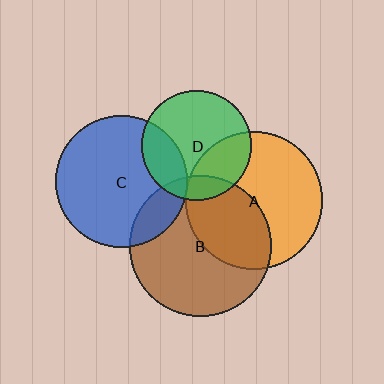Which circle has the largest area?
Circle B (brown).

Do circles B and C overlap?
Yes.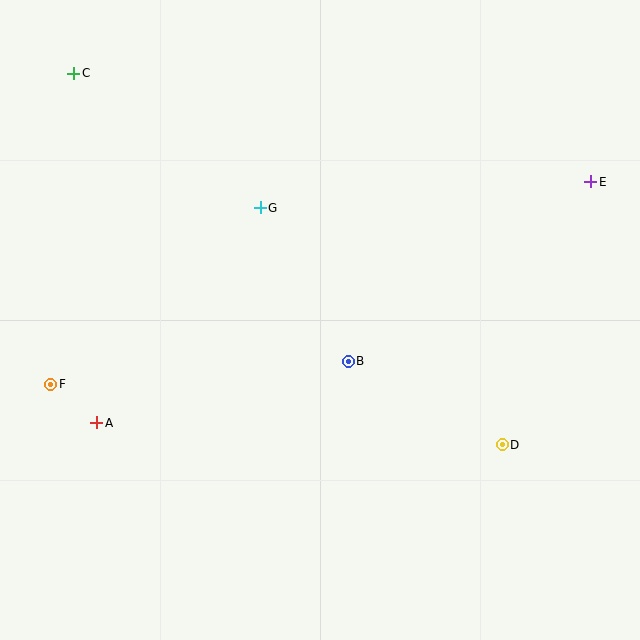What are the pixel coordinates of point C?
Point C is at (74, 73).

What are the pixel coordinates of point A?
Point A is at (97, 423).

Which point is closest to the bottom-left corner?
Point A is closest to the bottom-left corner.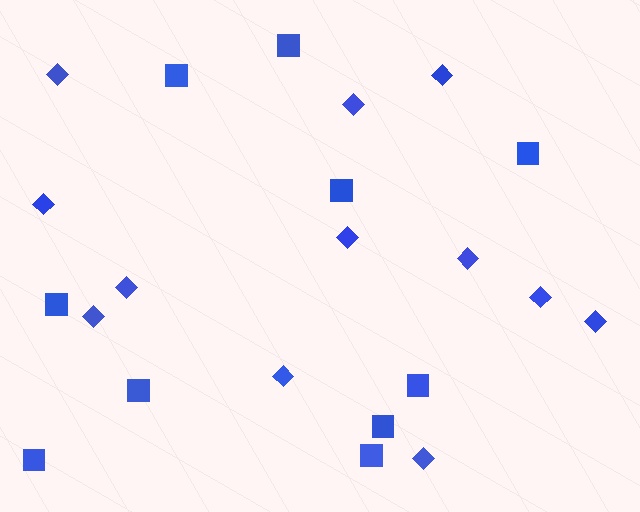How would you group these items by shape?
There are 2 groups: one group of squares (10) and one group of diamonds (12).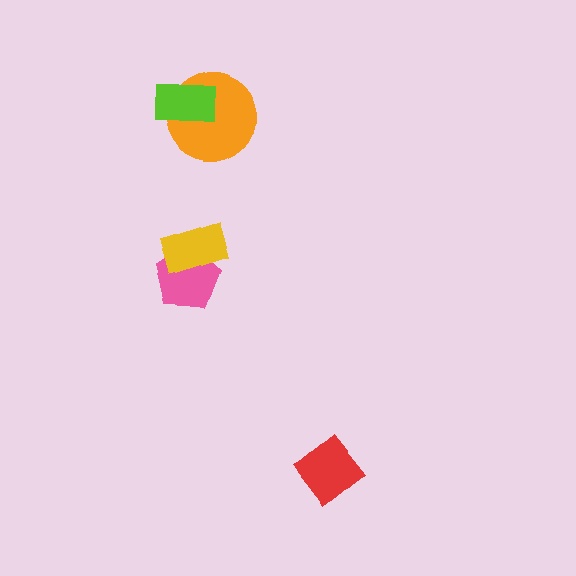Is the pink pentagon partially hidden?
Yes, it is partially covered by another shape.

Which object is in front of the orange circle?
The lime rectangle is in front of the orange circle.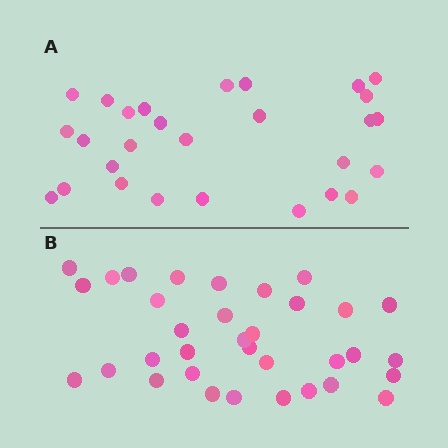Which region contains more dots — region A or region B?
Region B (the bottom region) has more dots.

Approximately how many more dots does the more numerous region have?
Region B has about 6 more dots than region A.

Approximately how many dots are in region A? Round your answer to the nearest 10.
About 30 dots. (The exact count is 28, which rounds to 30.)